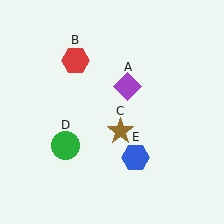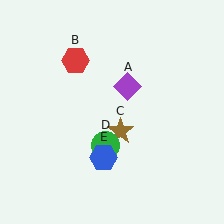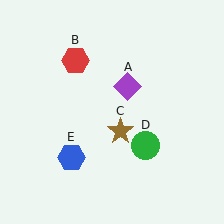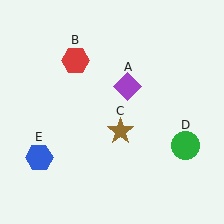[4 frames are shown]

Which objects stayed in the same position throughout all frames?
Purple diamond (object A) and red hexagon (object B) and brown star (object C) remained stationary.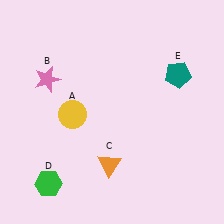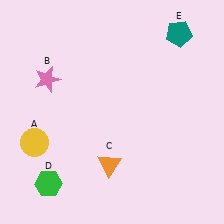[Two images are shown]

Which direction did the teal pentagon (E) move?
The teal pentagon (E) moved up.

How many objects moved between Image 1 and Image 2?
2 objects moved between the two images.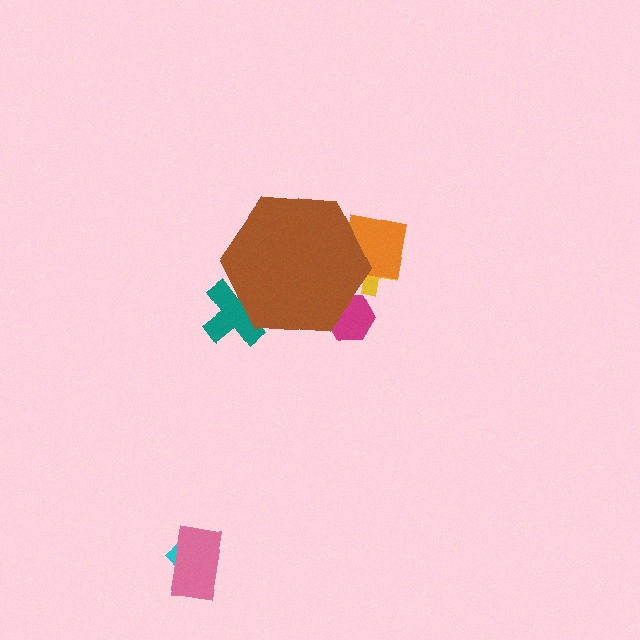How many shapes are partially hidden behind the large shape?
4 shapes are partially hidden.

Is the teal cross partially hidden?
Yes, the teal cross is partially hidden behind the brown hexagon.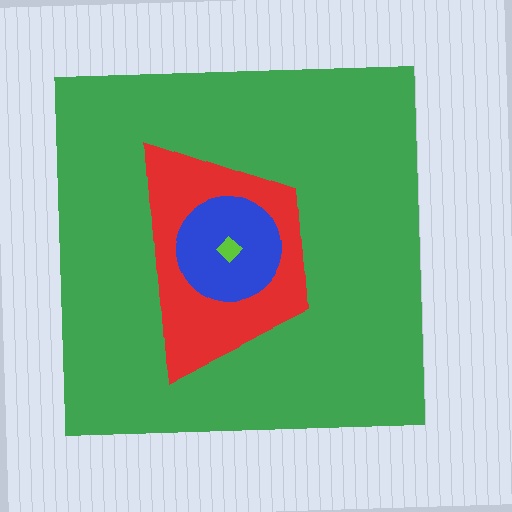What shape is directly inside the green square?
The red trapezoid.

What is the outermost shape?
The green square.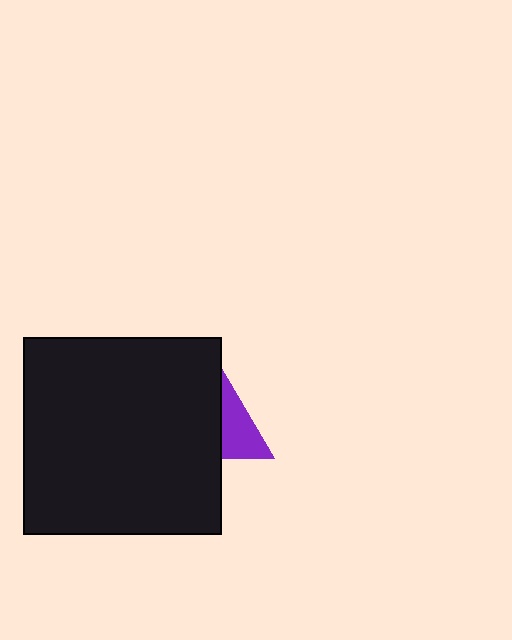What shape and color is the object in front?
The object in front is a black square.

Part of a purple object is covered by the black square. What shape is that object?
It is a triangle.